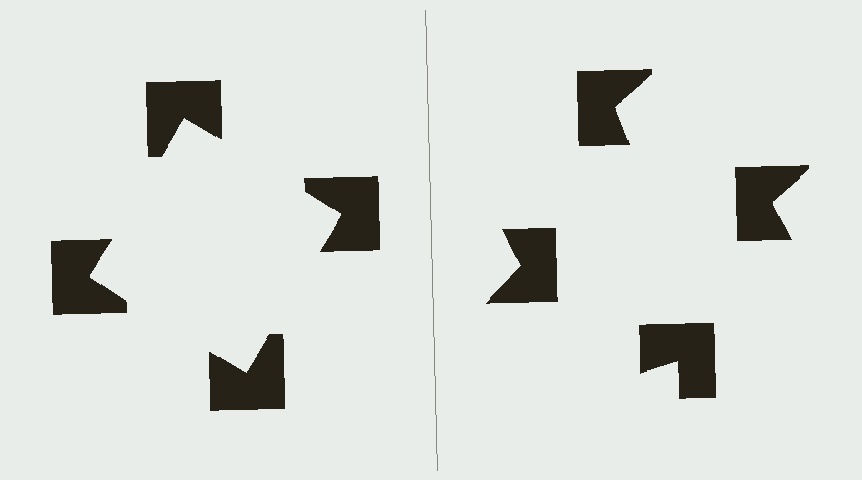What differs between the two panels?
The notched squares are positioned identically on both sides; only the wedge orientations differ. On the left they align to a square; on the right they are misaligned.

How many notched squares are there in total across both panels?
8 — 4 on each side.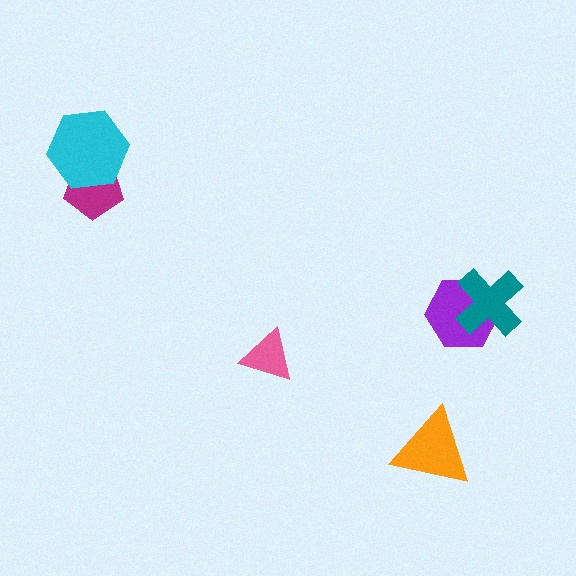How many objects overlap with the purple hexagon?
1 object overlaps with the purple hexagon.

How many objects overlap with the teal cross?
1 object overlaps with the teal cross.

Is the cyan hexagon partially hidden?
No, no other shape covers it.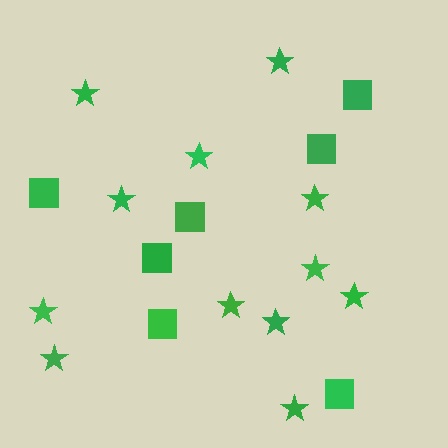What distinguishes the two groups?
There are 2 groups: one group of squares (7) and one group of stars (12).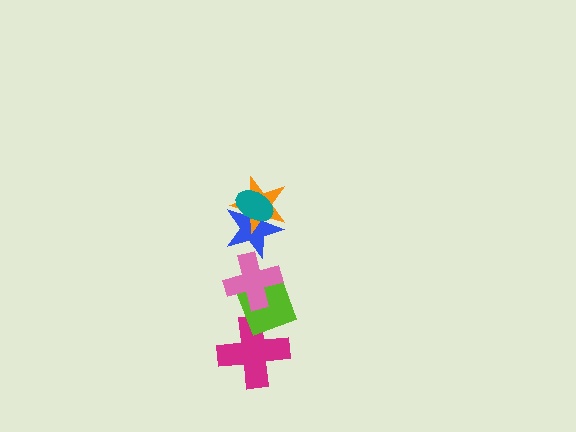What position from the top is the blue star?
The blue star is 3rd from the top.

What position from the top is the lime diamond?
The lime diamond is 5th from the top.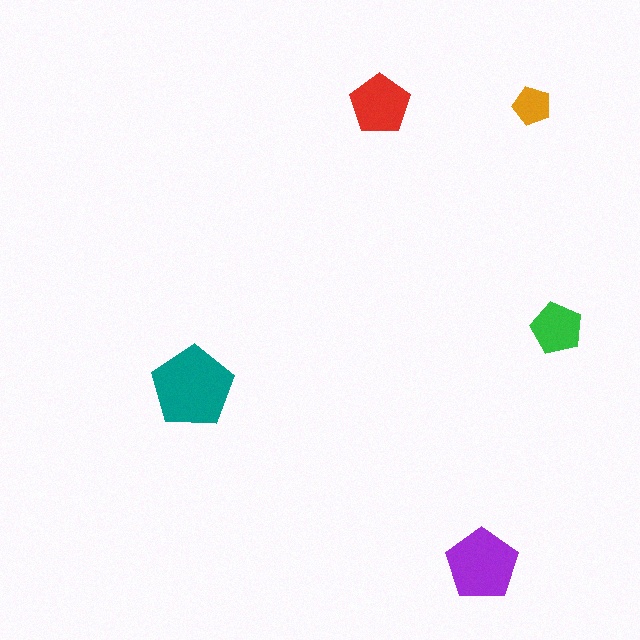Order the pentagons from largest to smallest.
the teal one, the purple one, the red one, the green one, the orange one.